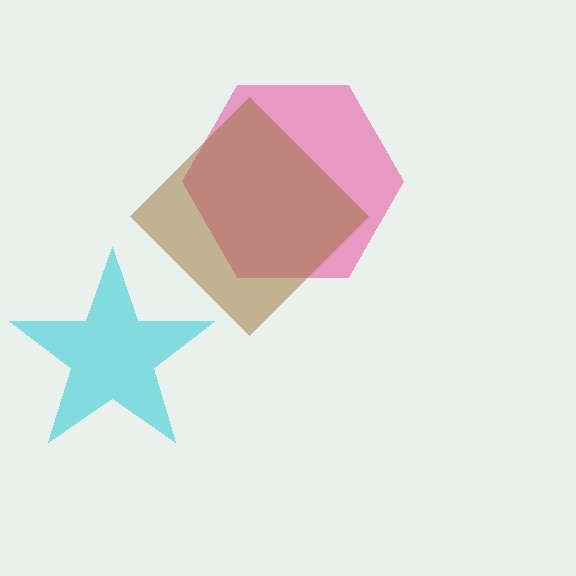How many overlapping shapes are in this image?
There are 3 overlapping shapes in the image.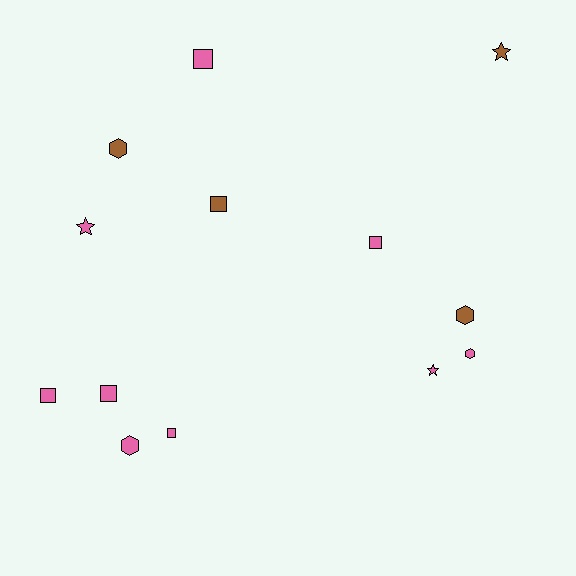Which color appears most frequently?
Pink, with 9 objects.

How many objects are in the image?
There are 13 objects.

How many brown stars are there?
There is 1 brown star.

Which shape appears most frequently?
Square, with 6 objects.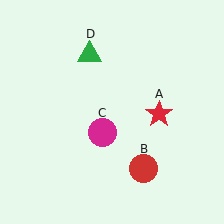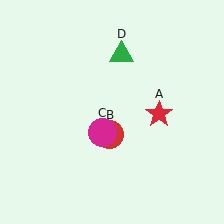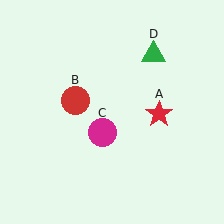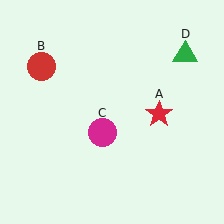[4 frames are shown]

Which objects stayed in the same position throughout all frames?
Red star (object A) and magenta circle (object C) remained stationary.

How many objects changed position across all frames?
2 objects changed position: red circle (object B), green triangle (object D).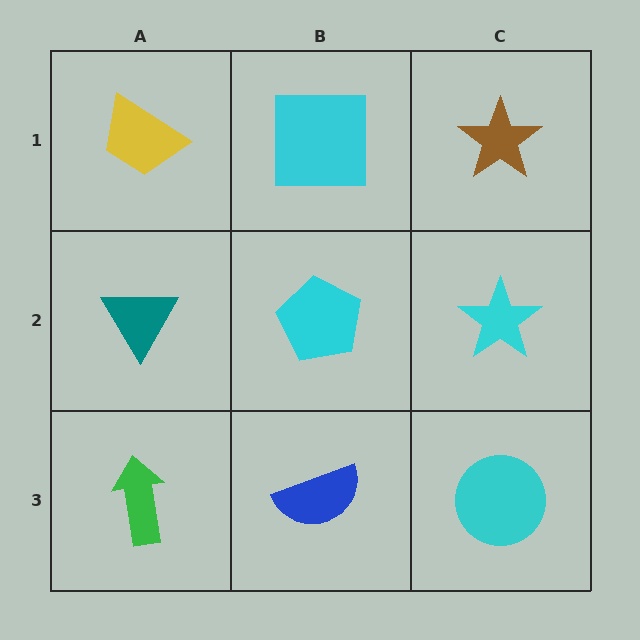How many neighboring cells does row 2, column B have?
4.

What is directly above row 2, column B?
A cyan square.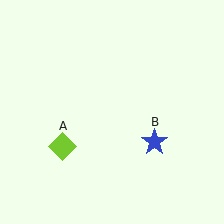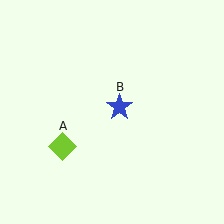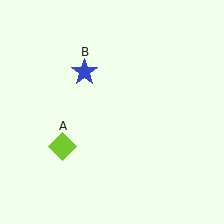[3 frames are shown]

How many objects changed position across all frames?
1 object changed position: blue star (object B).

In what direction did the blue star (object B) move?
The blue star (object B) moved up and to the left.